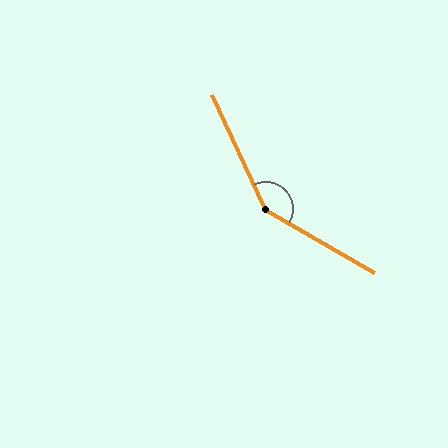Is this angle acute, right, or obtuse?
It is obtuse.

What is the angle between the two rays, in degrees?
Approximately 145 degrees.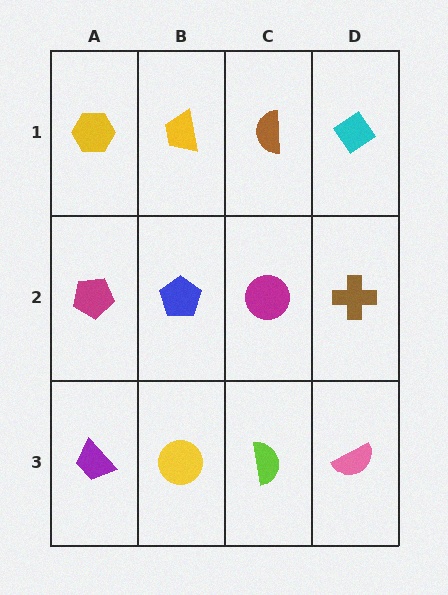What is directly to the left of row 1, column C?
A yellow trapezoid.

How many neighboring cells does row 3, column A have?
2.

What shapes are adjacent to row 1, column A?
A magenta pentagon (row 2, column A), a yellow trapezoid (row 1, column B).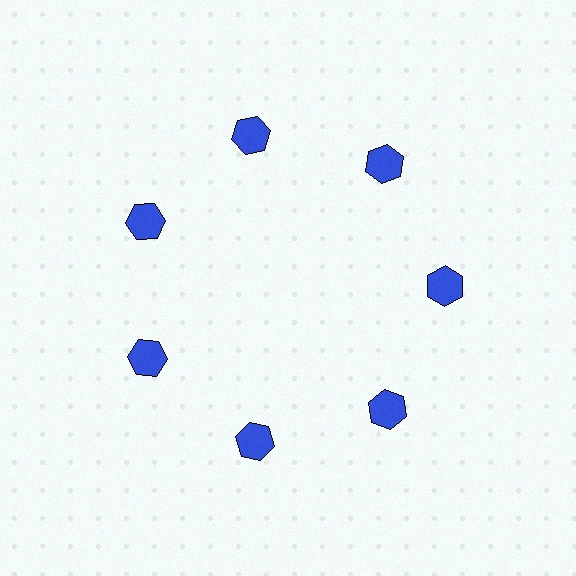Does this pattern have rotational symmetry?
Yes, this pattern has 7-fold rotational symmetry. It looks the same after rotating 51 degrees around the center.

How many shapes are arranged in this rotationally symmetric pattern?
There are 7 shapes, arranged in 7 groups of 1.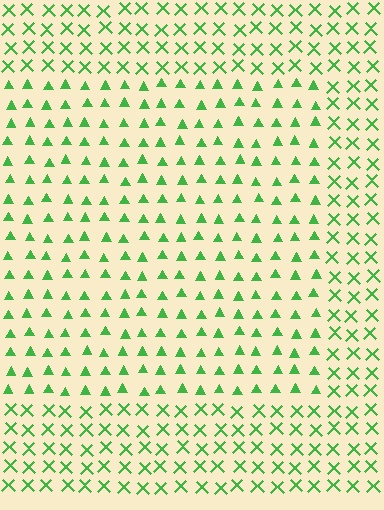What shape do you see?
I see a rectangle.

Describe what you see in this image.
The image is filled with small green elements arranged in a uniform grid. A rectangle-shaped region contains triangles, while the surrounding area contains X marks. The boundary is defined purely by the change in element shape.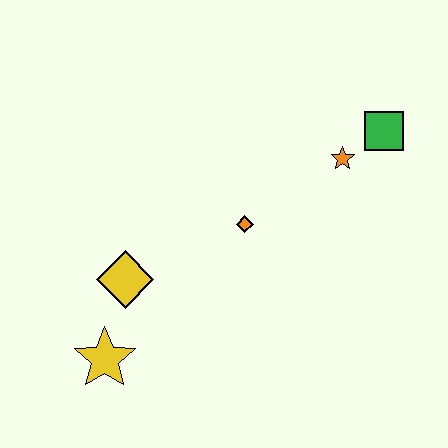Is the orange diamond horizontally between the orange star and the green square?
No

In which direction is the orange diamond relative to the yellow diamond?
The orange diamond is to the right of the yellow diamond.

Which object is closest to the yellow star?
The yellow diamond is closest to the yellow star.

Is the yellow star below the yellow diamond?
Yes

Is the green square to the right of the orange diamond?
Yes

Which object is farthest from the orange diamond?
The yellow star is farthest from the orange diamond.